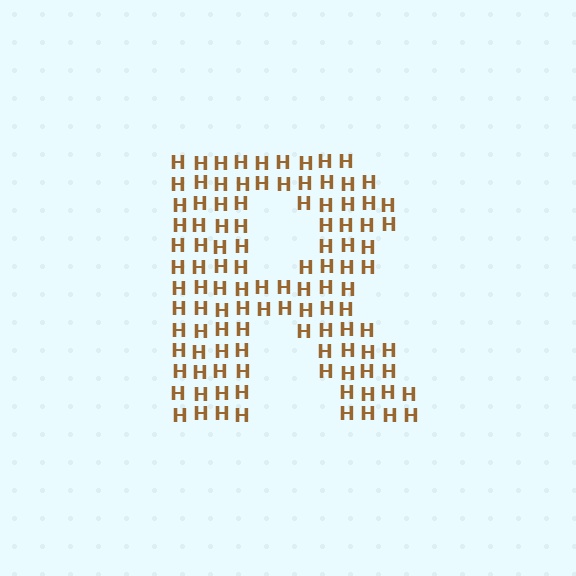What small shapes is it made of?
It is made of small letter H's.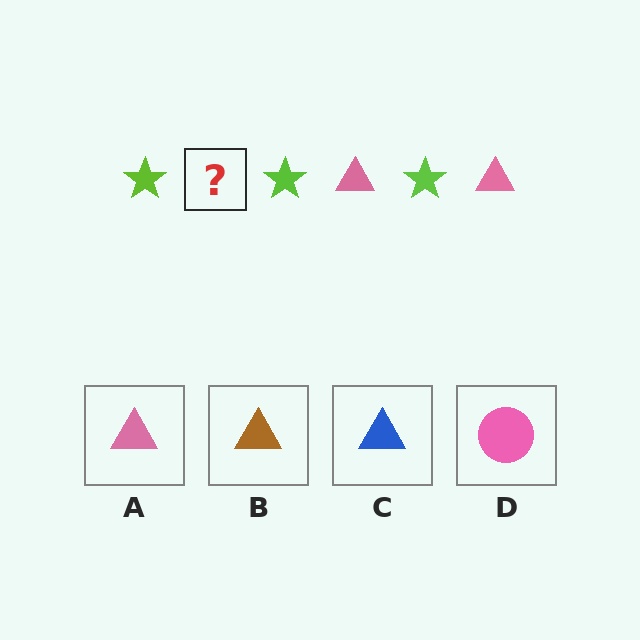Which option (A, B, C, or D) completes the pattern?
A.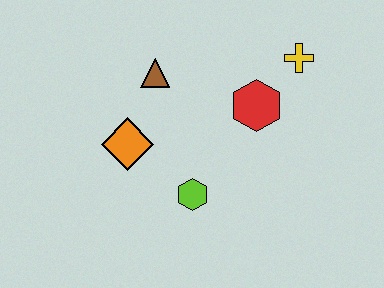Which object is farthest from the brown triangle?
The yellow cross is farthest from the brown triangle.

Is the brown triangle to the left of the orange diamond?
No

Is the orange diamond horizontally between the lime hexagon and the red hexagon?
No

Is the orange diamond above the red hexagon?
No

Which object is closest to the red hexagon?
The yellow cross is closest to the red hexagon.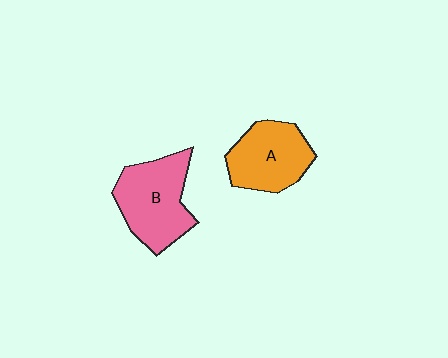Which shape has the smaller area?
Shape A (orange).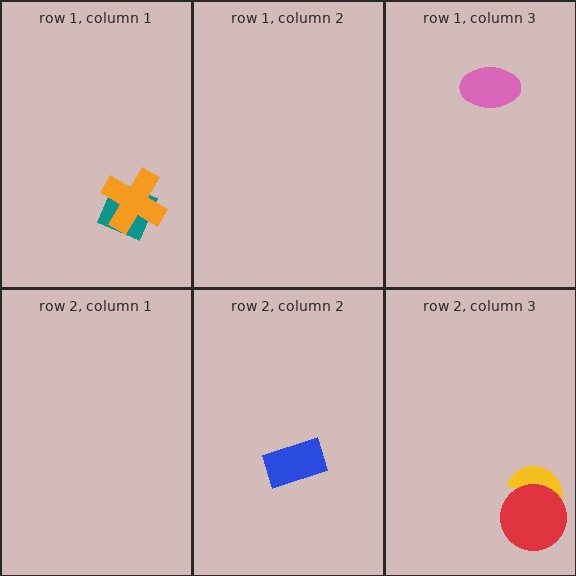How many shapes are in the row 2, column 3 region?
2.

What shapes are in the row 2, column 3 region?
The yellow semicircle, the red circle.